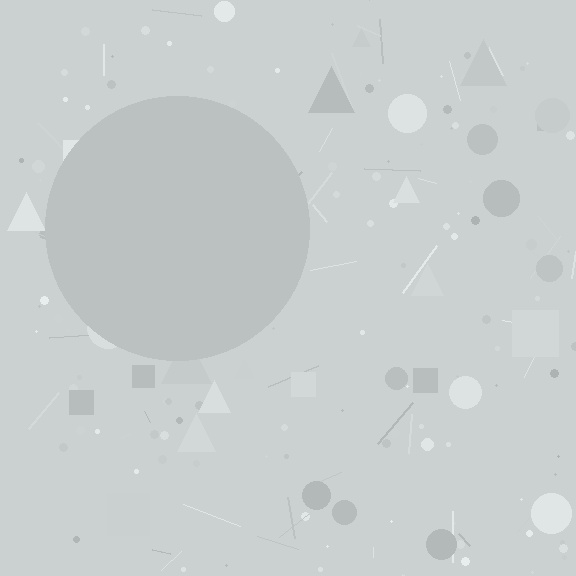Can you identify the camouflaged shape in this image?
The camouflaged shape is a circle.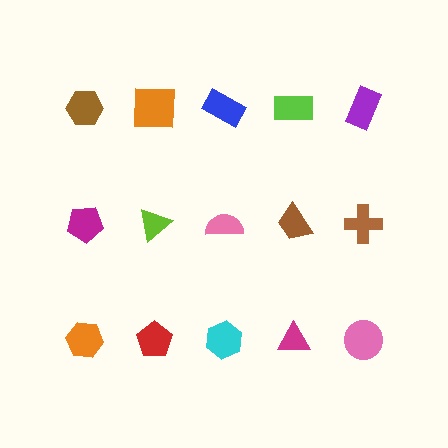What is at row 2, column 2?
A lime triangle.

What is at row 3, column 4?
A magenta triangle.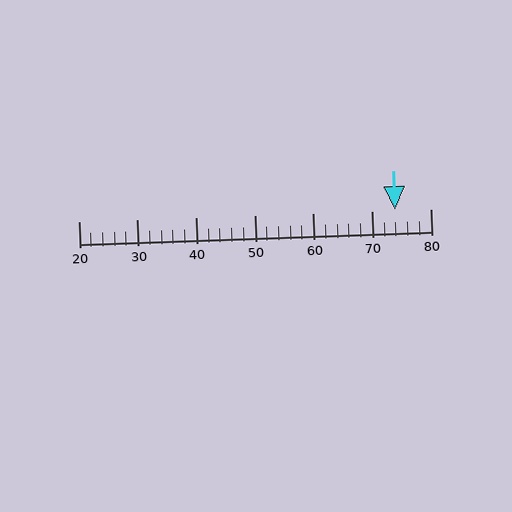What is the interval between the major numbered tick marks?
The major tick marks are spaced 10 units apart.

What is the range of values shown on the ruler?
The ruler shows values from 20 to 80.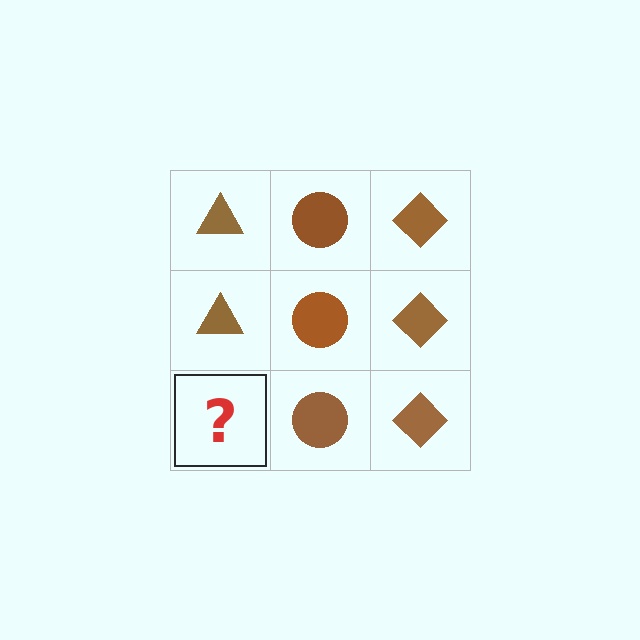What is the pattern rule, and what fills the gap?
The rule is that each column has a consistent shape. The gap should be filled with a brown triangle.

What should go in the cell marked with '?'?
The missing cell should contain a brown triangle.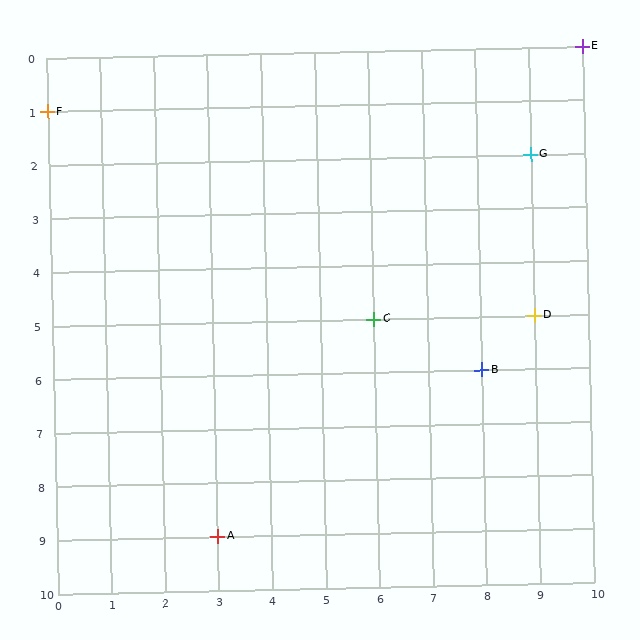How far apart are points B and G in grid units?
Points B and G are 1 column and 4 rows apart (about 4.1 grid units diagonally).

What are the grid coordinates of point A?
Point A is at grid coordinates (3, 9).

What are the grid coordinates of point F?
Point F is at grid coordinates (0, 1).